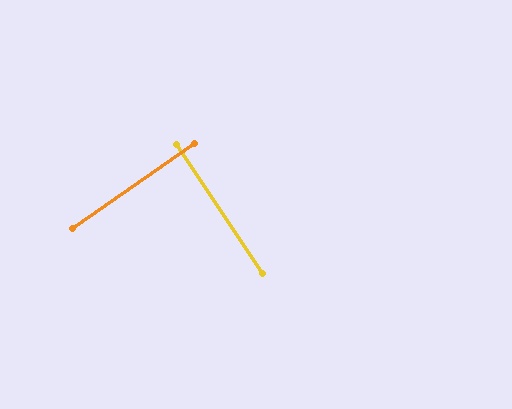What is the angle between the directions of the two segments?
Approximately 89 degrees.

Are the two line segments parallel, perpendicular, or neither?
Perpendicular — they meet at approximately 89°.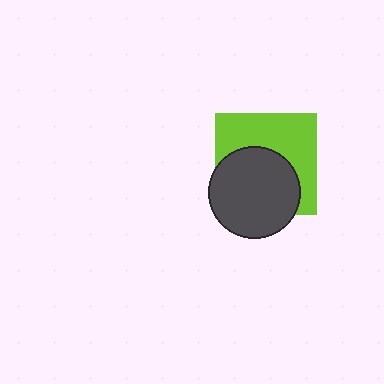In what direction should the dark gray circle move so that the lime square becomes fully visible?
The dark gray circle should move down. That is the shortest direction to clear the overlap and leave the lime square fully visible.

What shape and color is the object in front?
The object in front is a dark gray circle.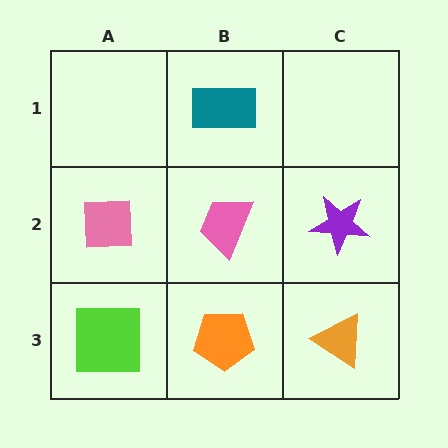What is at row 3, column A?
A lime square.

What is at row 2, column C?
A purple star.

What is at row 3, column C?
An orange triangle.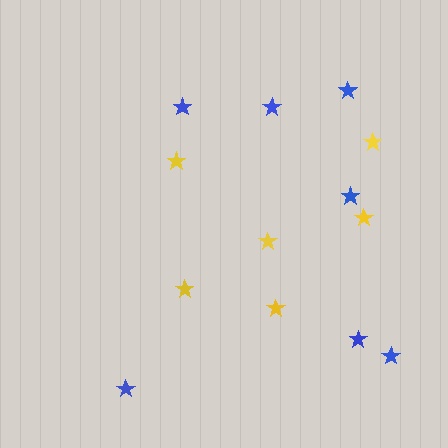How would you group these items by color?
There are 2 groups: one group of blue stars (7) and one group of yellow stars (6).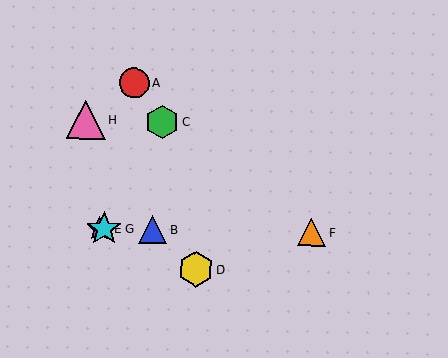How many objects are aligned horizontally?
4 objects (B, E, F, G) are aligned horizontally.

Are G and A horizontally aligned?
No, G is at y≈229 and A is at y≈83.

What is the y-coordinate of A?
Object A is at y≈83.